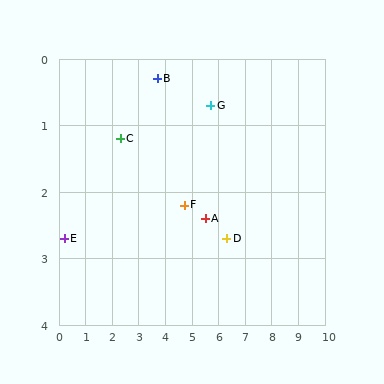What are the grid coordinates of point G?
Point G is at approximately (5.7, 0.7).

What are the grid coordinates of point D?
Point D is at approximately (6.3, 2.7).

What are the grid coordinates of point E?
Point E is at approximately (0.2, 2.7).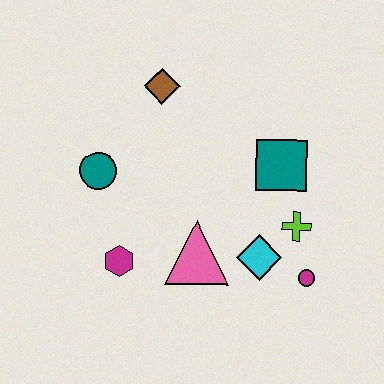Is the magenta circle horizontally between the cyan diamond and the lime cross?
No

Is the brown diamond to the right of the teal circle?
Yes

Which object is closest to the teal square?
The lime cross is closest to the teal square.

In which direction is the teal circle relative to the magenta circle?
The teal circle is to the left of the magenta circle.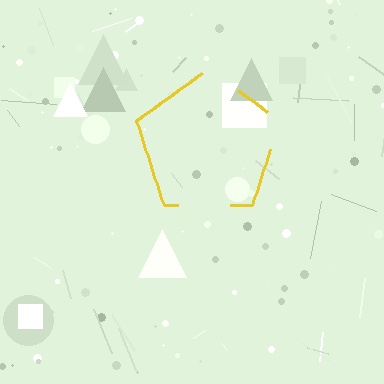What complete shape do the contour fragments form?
The contour fragments form a pentagon.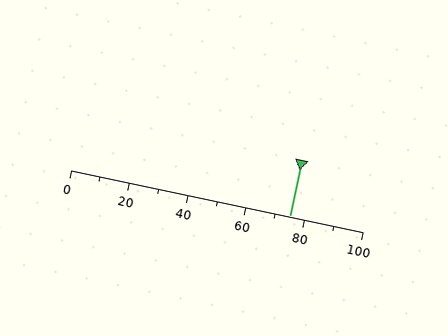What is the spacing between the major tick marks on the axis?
The major ticks are spaced 20 apart.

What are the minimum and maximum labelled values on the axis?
The axis runs from 0 to 100.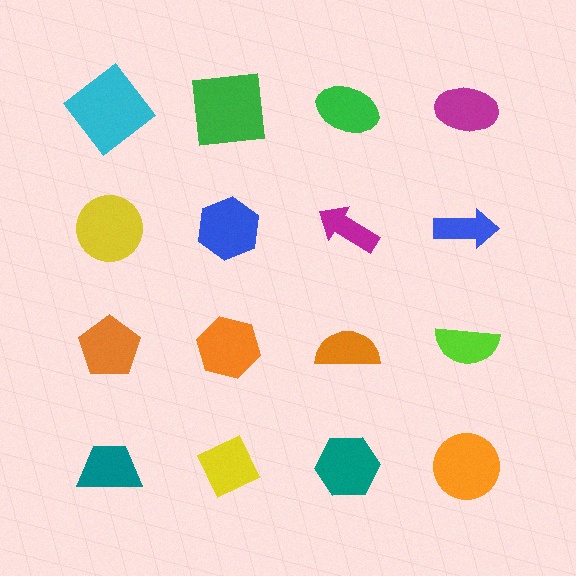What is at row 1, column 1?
A cyan diamond.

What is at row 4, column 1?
A teal trapezoid.